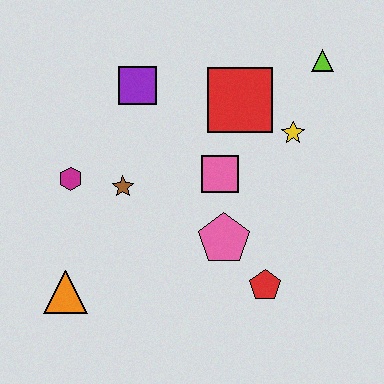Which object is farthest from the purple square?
The red pentagon is farthest from the purple square.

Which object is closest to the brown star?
The magenta hexagon is closest to the brown star.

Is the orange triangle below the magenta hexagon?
Yes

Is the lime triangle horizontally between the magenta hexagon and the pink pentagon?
No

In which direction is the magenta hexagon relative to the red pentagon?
The magenta hexagon is to the left of the red pentagon.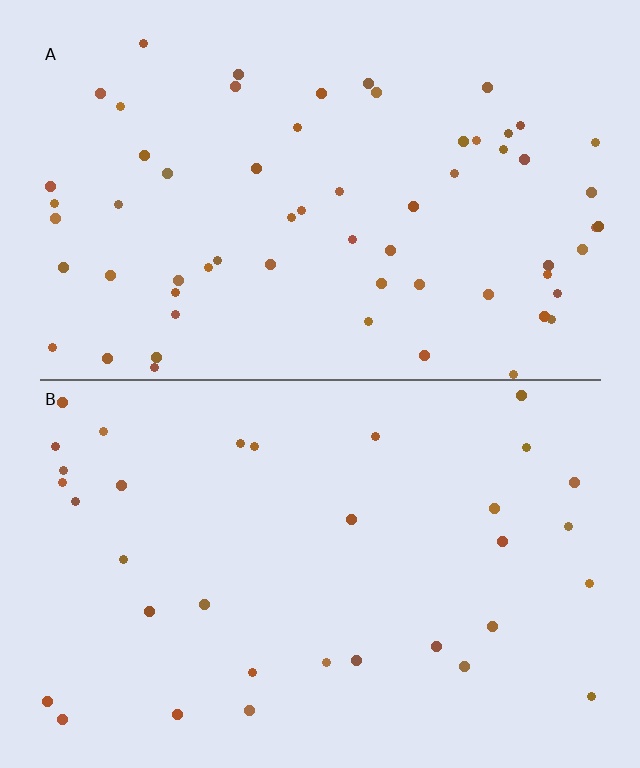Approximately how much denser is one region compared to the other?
Approximately 1.9× — region A over region B.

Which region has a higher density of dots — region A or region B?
A (the top).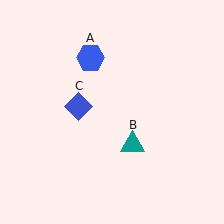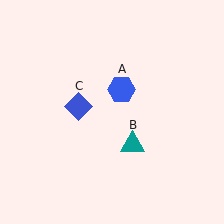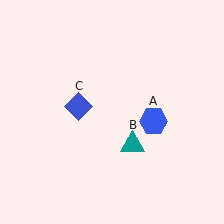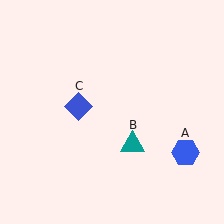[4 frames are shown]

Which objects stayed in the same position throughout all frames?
Teal triangle (object B) and blue diamond (object C) remained stationary.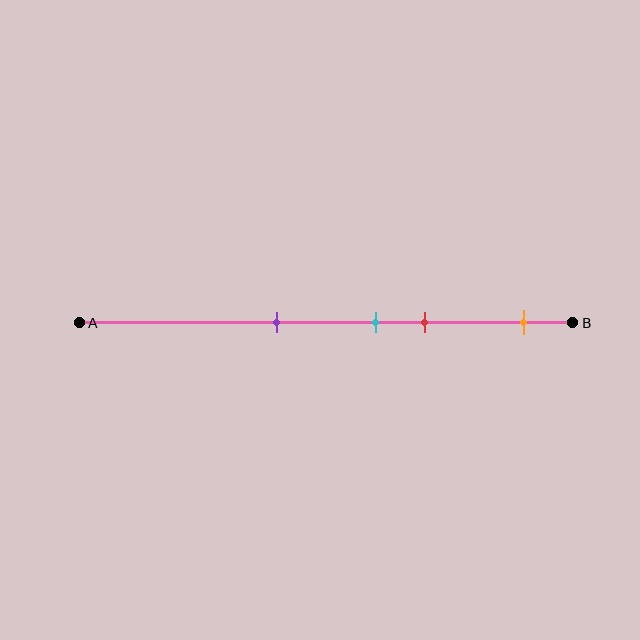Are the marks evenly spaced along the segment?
No, the marks are not evenly spaced.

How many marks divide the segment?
There are 4 marks dividing the segment.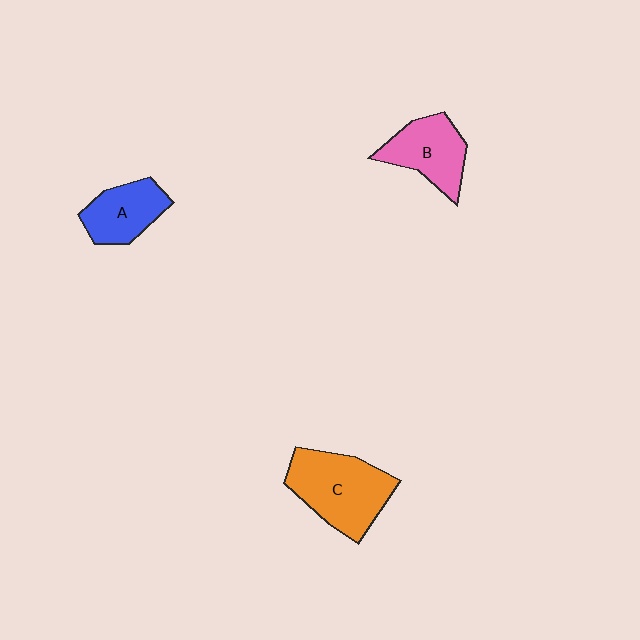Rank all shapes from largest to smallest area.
From largest to smallest: C (orange), B (pink), A (blue).